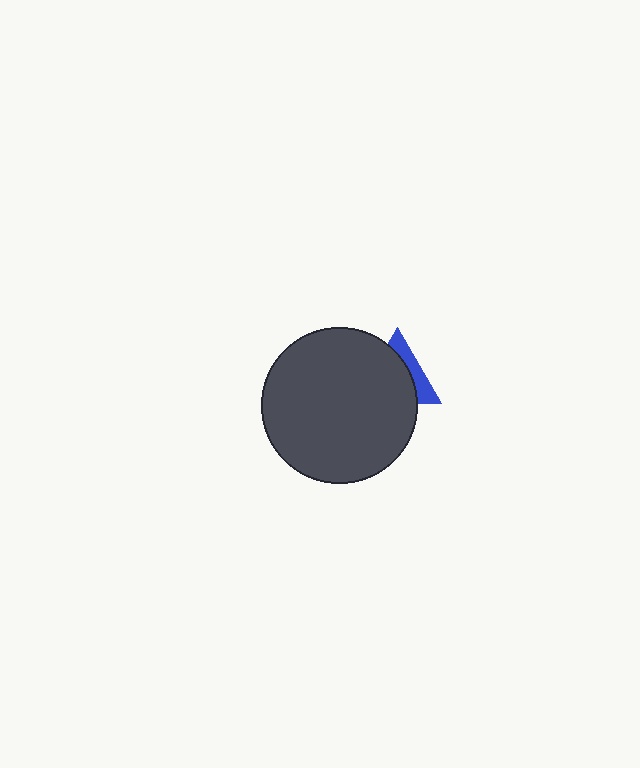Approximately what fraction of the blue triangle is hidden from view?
Roughly 67% of the blue triangle is hidden behind the dark gray circle.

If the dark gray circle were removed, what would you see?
You would see the complete blue triangle.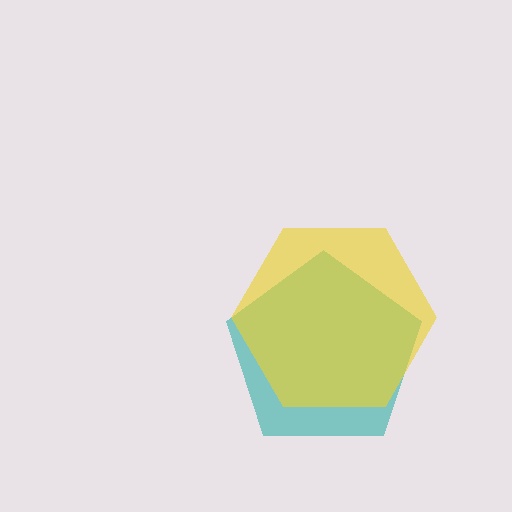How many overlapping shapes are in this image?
There are 2 overlapping shapes in the image.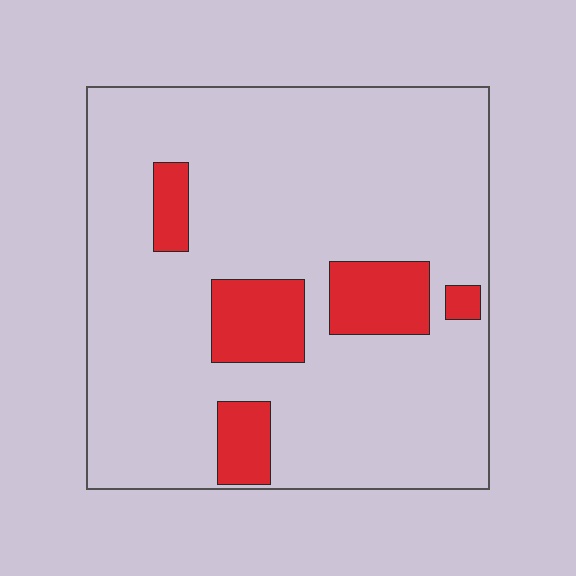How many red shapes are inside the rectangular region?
5.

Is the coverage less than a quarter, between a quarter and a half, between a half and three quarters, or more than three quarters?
Less than a quarter.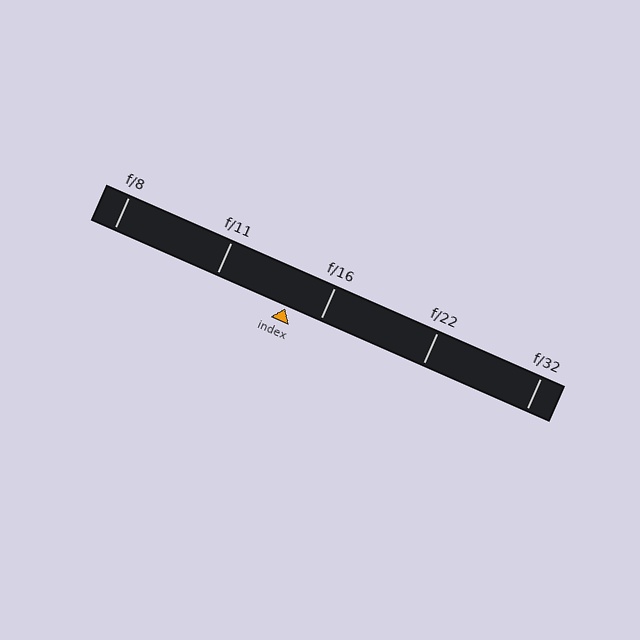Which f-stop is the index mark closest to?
The index mark is closest to f/16.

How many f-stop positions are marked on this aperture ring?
There are 5 f-stop positions marked.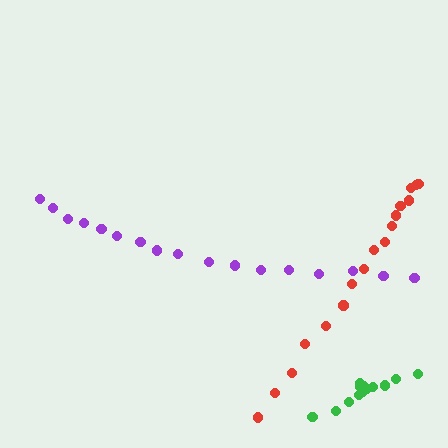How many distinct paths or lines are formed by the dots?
There are 3 distinct paths.